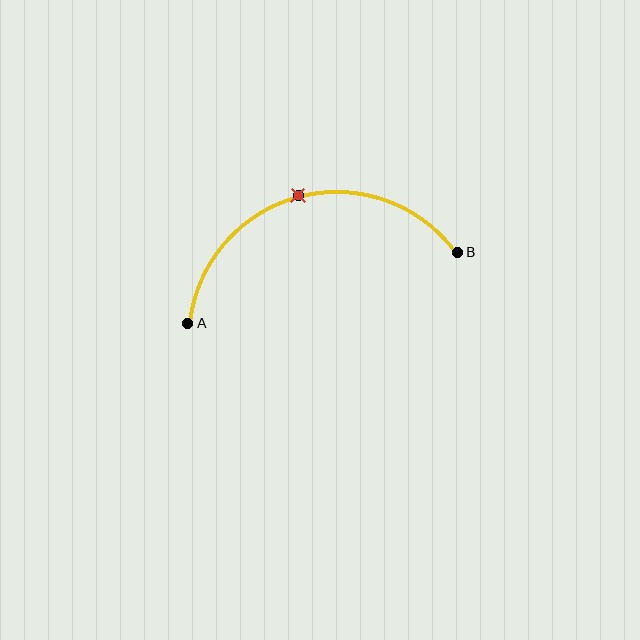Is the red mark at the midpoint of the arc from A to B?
Yes. The red mark lies on the arc at equal arc-length from both A and B — it is the arc midpoint.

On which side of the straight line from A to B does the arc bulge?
The arc bulges above the straight line connecting A and B.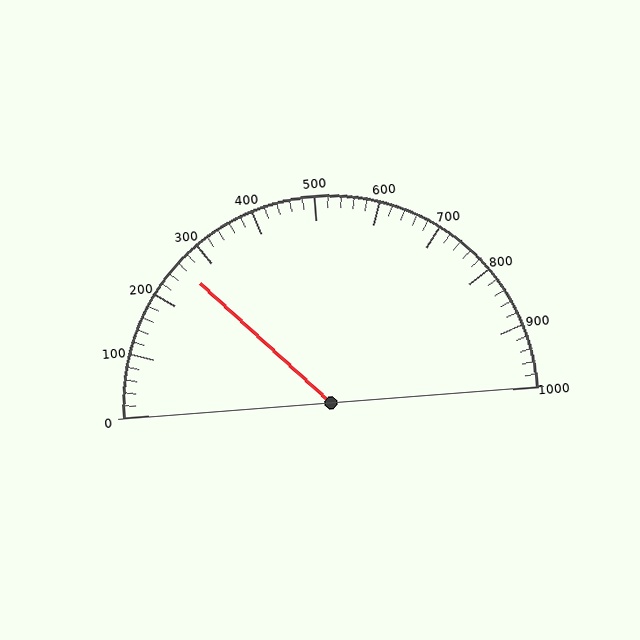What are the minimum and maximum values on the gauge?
The gauge ranges from 0 to 1000.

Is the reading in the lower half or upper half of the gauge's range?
The reading is in the lower half of the range (0 to 1000).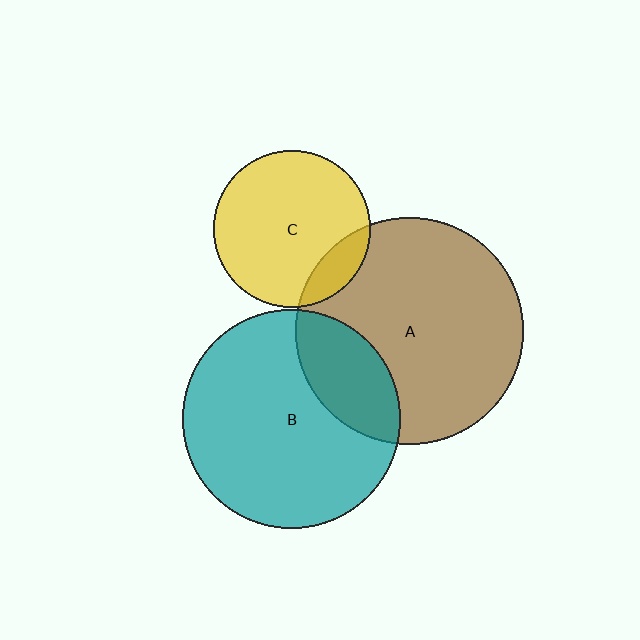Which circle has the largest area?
Circle A (brown).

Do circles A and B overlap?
Yes.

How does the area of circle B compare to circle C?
Approximately 1.9 times.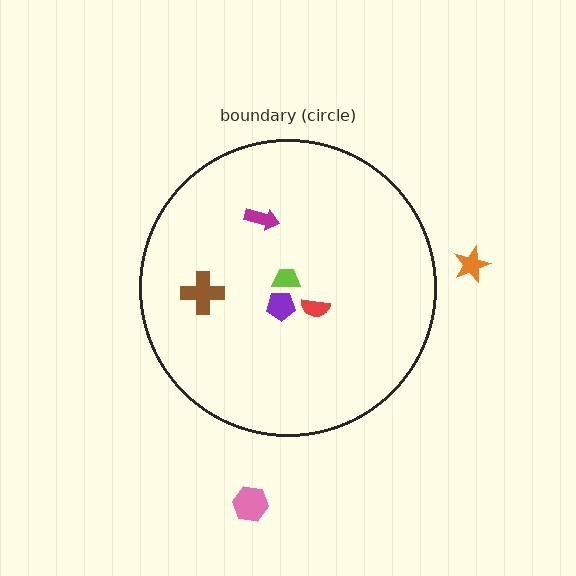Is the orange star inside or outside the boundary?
Outside.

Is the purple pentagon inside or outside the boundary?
Inside.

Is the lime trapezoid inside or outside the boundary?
Inside.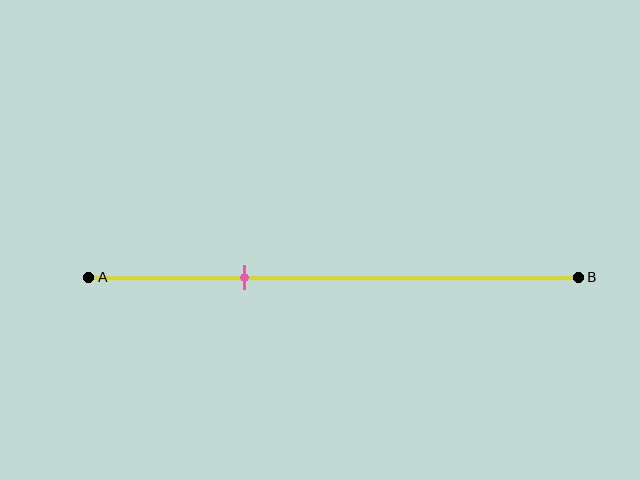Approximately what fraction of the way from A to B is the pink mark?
The pink mark is approximately 30% of the way from A to B.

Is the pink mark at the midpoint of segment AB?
No, the mark is at about 30% from A, not at the 50% midpoint.